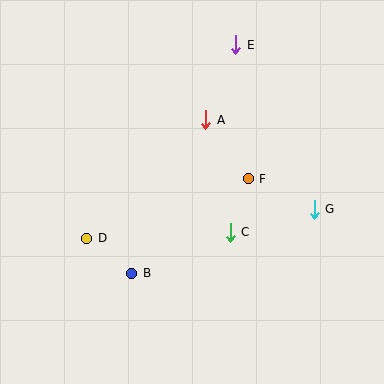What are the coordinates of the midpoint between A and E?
The midpoint between A and E is at (221, 82).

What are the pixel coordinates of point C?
Point C is at (230, 232).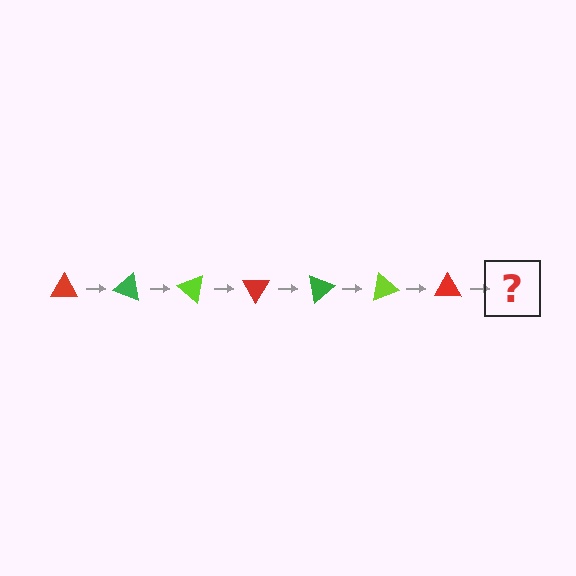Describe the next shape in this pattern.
It should be a green triangle, rotated 140 degrees from the start.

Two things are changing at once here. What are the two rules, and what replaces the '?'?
The two rules are that it rotates 20 degrees each step and the color cycles through red, green, and lime. The '?' should be a green triangle, rotated 140 degrees from the start.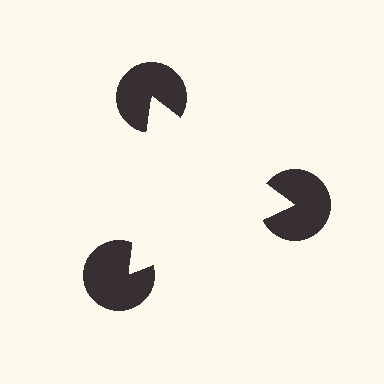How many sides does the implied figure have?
3 sides.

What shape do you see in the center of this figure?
An illusory triangle — its edges are inferred from the aligned wedge cuts in the pac-man discs, not physically drawn.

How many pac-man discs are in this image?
There are 3 — one at each vertex of the illusory triangle.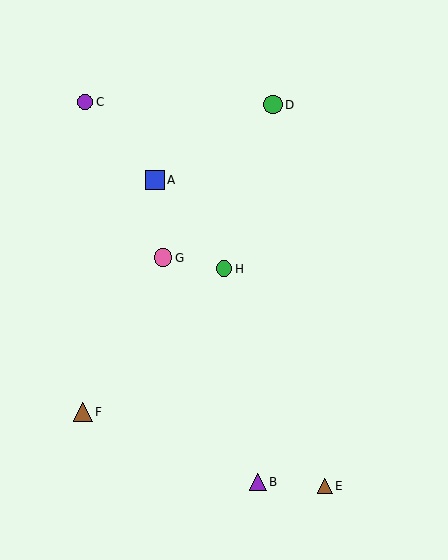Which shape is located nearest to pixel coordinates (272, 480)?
The purple triangle (labeled B) at (258, 482) is nearest to that location.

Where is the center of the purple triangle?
The center of the purple triangle is at (258, 482).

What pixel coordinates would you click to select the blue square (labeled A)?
Click at (155, 180) to select the blue square A.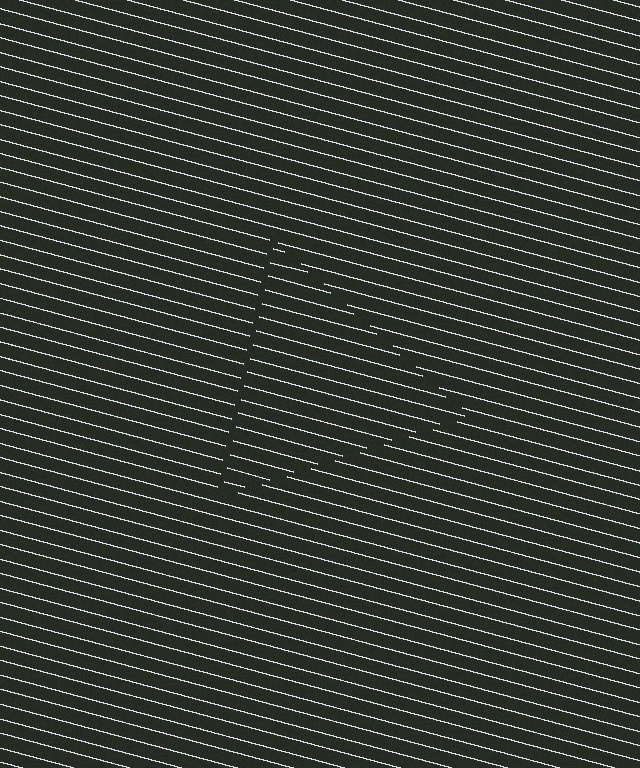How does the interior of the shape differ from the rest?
The interior of the shape contains the same grating, shifted by half a period — the contour is defined by the phase discontinuity where line-ends from the inner and outer gratings abut.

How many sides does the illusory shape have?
3 sides — the line-ends trace a triangle.